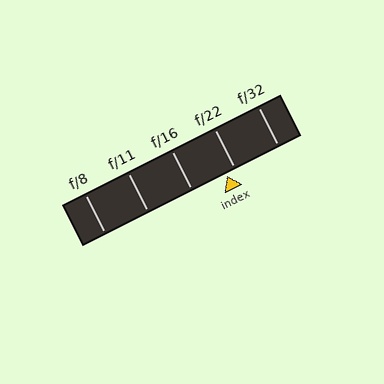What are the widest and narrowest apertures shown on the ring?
The widest aperture shown is f/8 and the narrowest is f/32.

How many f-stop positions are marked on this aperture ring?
There are 5 f-stop positions marked.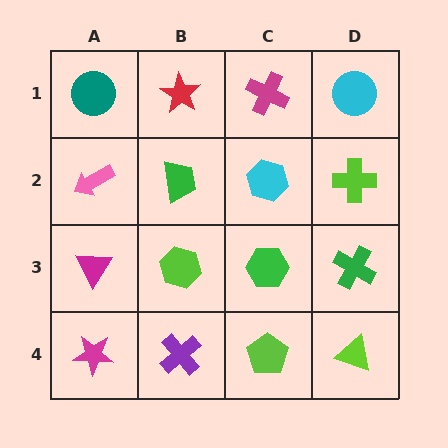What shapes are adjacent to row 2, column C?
A magenta cross (row 1, column C), a green hexagon (row 3, column C), a green trapezoid (row 2, column B), a lime cross (row 2, column D).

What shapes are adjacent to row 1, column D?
A lime cross (row 2, column D), a magenta cross (row 1, column C).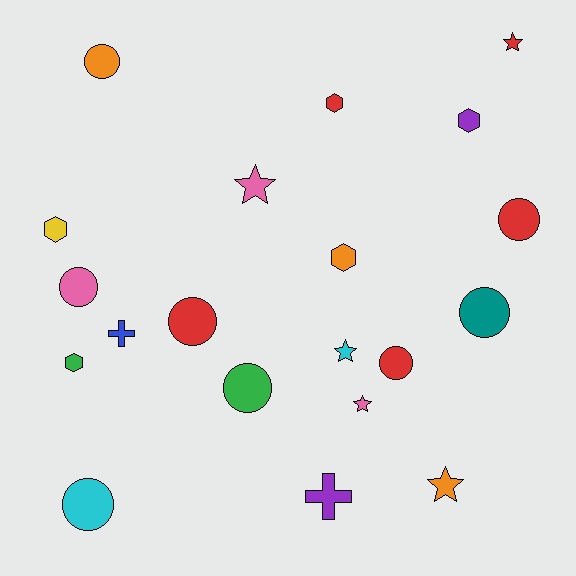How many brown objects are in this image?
There are no brown objects.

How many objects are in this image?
There are 20 objects.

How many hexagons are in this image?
There are 5 hexagons.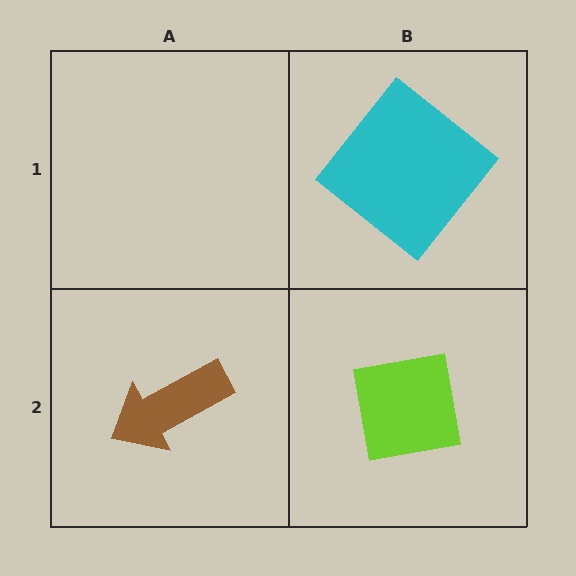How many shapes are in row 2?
2 shapes.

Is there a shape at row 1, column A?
No, that cell is empty.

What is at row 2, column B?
A lime square.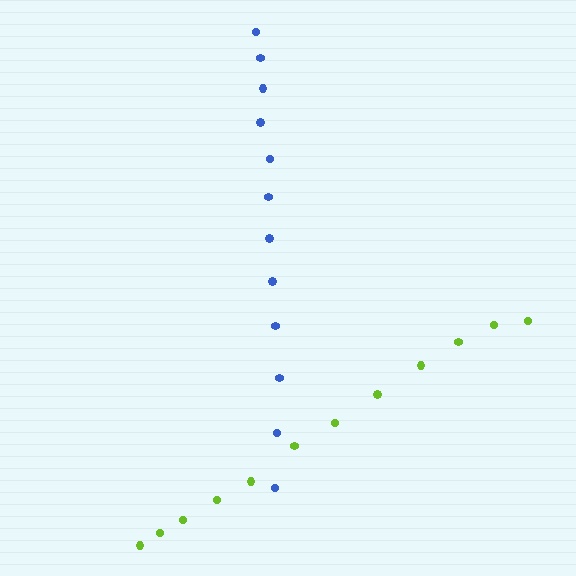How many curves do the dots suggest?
There are 2 distinct paths.